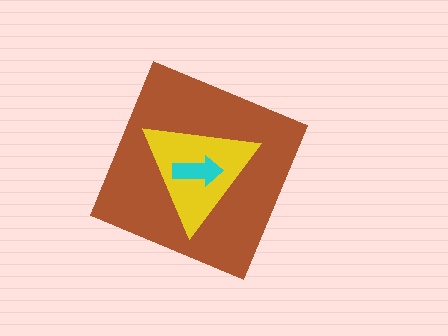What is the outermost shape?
The brown diamond.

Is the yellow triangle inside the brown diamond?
Yes.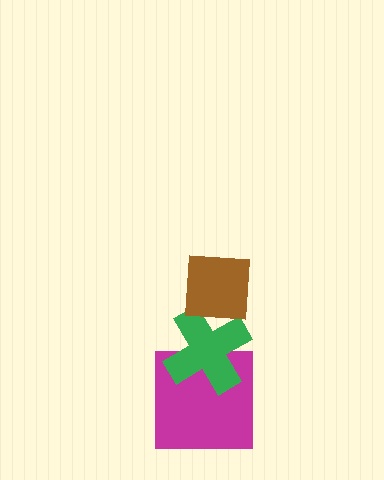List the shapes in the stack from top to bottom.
From top to bottom: the brown square, the green cross, the magenta square.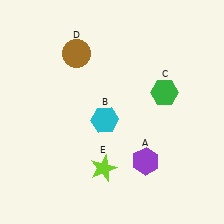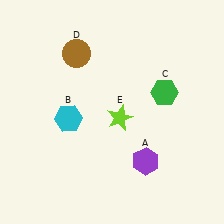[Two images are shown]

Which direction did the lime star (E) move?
The lime star (E) moved up.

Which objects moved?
The objects that moved are: the cyan hexagon (B), the lime star (E).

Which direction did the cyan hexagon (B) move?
The cyan hexagon (B) moved left.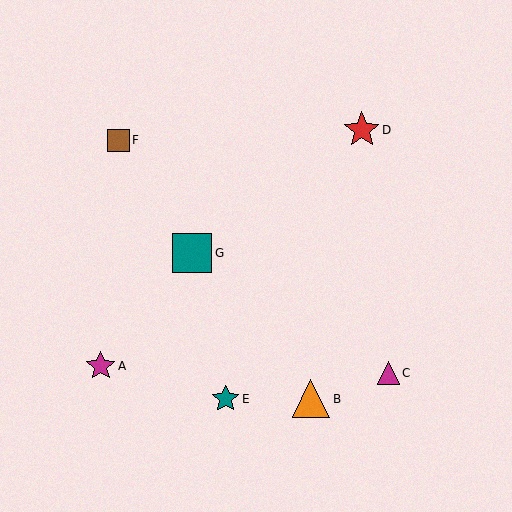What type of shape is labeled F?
Shape F is a brown square.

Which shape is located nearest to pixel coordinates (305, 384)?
The orange triangle (labeled B) at (311, 399) is nearest to that location.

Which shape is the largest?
The teal square (labeled G) is the largest.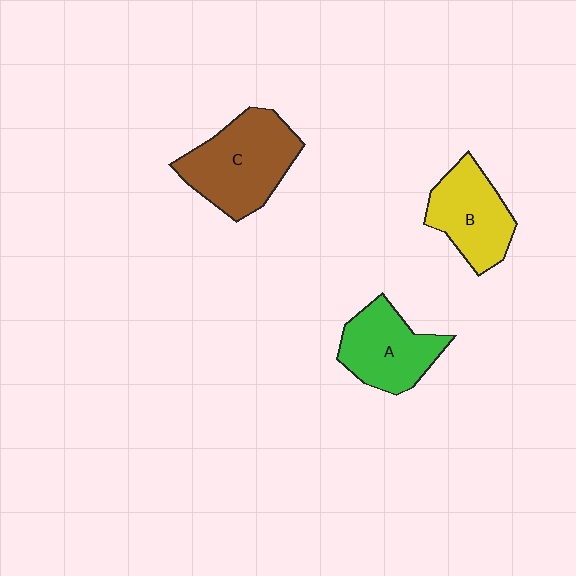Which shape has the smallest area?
Shape B (yellow).